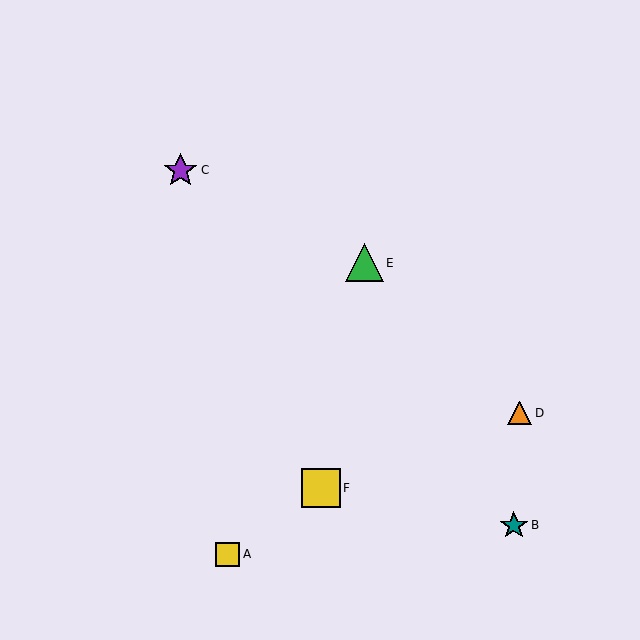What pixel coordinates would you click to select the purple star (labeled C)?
Click at (180, 170) to select the purple star C.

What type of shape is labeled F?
Shape F is a yellow square.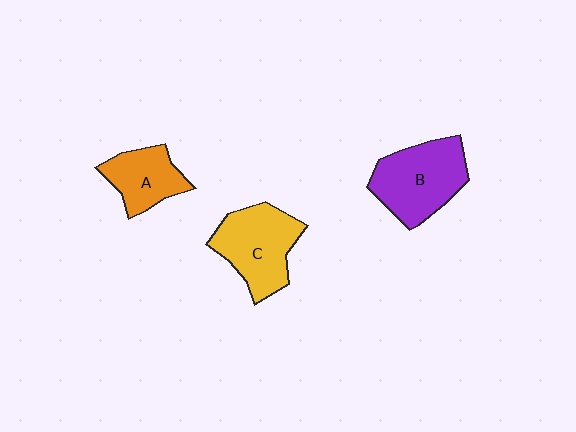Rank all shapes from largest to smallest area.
From largest to smallest: B (purple), C (yellow), A (orange).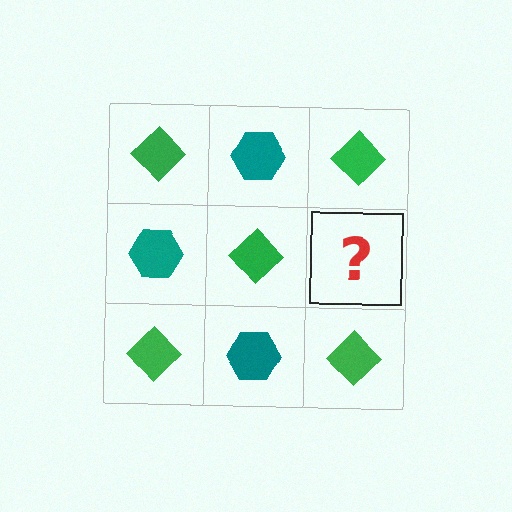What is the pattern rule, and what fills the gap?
The rule is that it alternates green diamond and teal hexagon in a checkerboard pattern. The gap should be filled with a teal hexagon.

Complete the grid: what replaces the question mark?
The question mark should be replaced with a teal hexagon.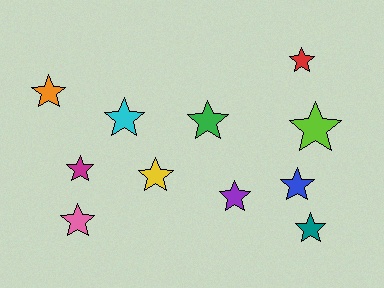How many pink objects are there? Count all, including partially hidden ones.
There is 1 pink object.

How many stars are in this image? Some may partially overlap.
There are 11 stars.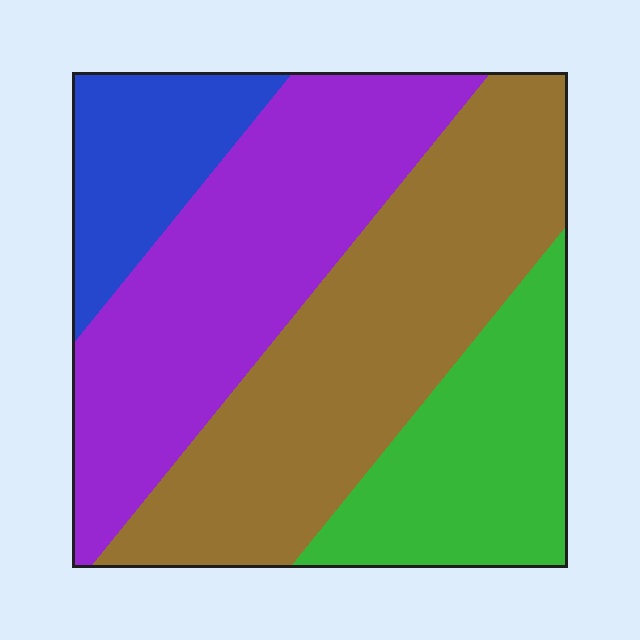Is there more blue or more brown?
Brown.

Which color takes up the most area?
Brown, at roughly 35%.